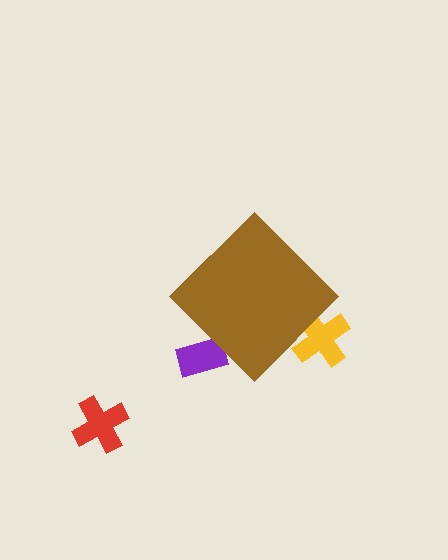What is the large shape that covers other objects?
A brown diamond.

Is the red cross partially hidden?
No, the red cross is fully visible.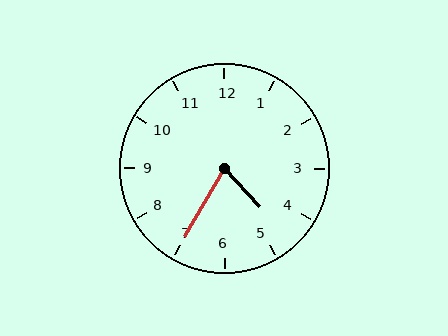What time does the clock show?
4:35.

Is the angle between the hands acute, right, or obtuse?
It is acute.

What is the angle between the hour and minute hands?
Approximately 72 degrees.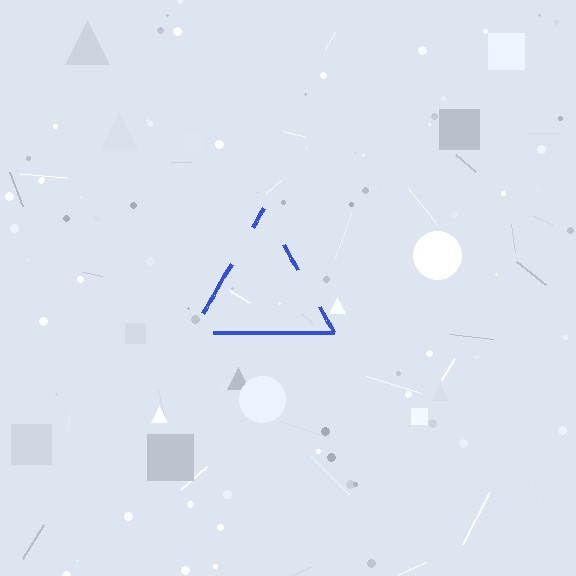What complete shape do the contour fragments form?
The contour fragments form a triangle.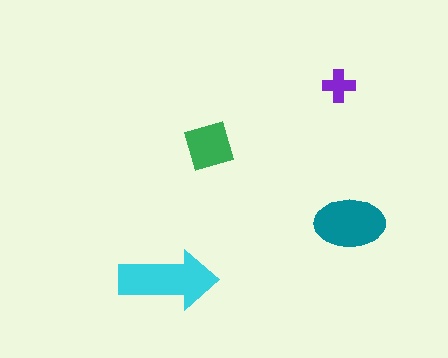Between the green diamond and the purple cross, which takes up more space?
The green diamond.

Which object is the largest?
The cyan arrow.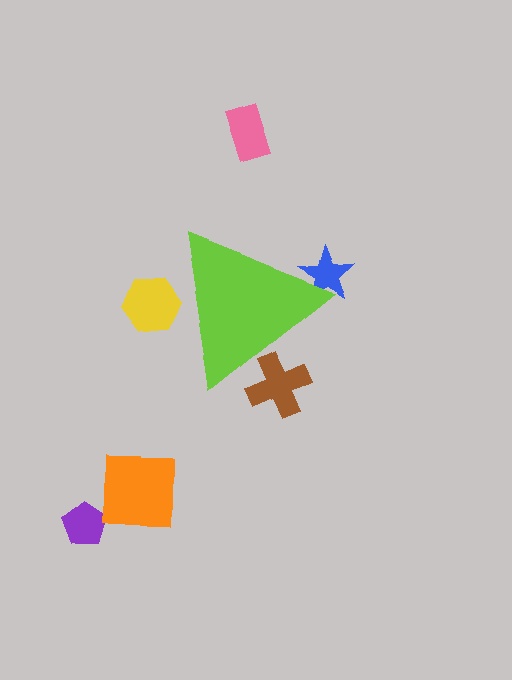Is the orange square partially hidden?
No, the orange square is fully visible.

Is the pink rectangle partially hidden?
No, the pink rectangle is fully visible.